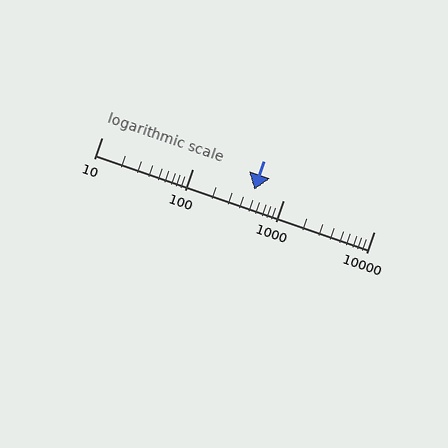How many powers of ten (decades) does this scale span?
The scale spans 3 decades, from 10 to 10000.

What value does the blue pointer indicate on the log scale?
The pointer indicates approximately 480.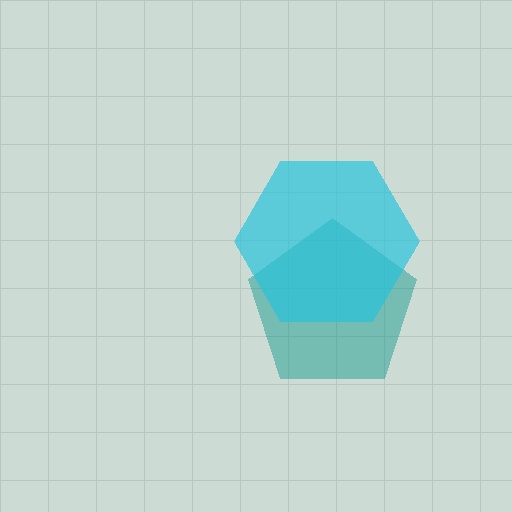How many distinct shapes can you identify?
There are 2 distinct shapes: a teal pentagon, a cyan hexagon.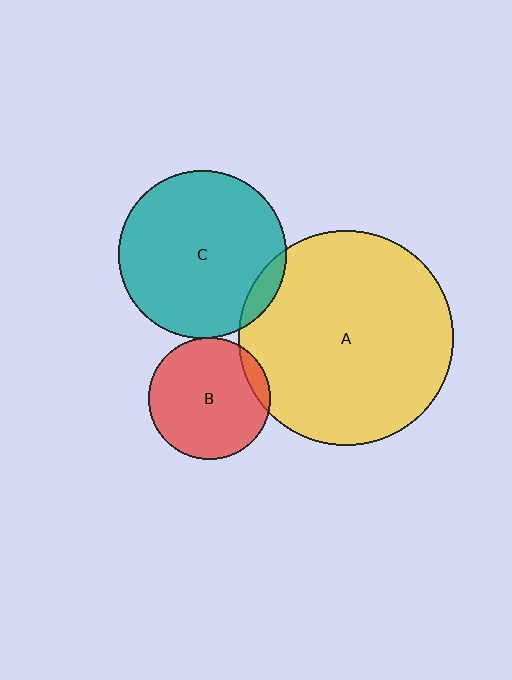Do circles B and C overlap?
Yes.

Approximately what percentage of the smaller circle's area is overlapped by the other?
Approximately 5%.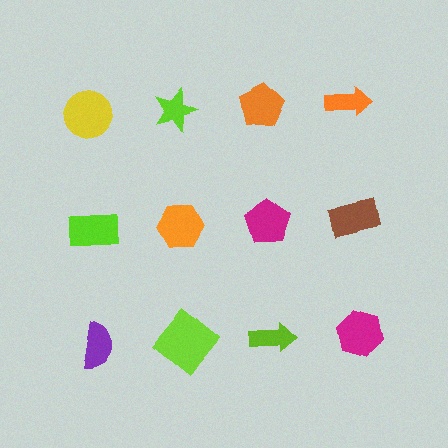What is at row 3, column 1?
A purple semicircle.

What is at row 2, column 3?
A magenta pentagon.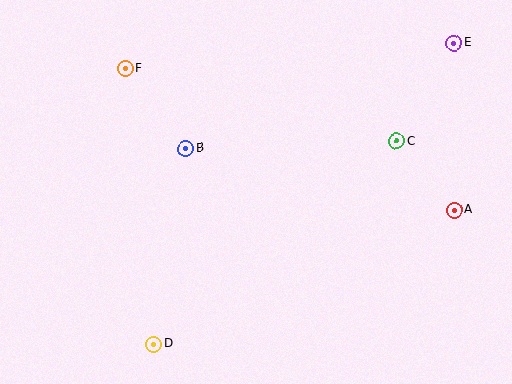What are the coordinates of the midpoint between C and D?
The midpoint between C and D is at (275, 243).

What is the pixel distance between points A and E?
The distance between A and E is 167 pixels.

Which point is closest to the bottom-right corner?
Point A is closest to the bottom-right corner.